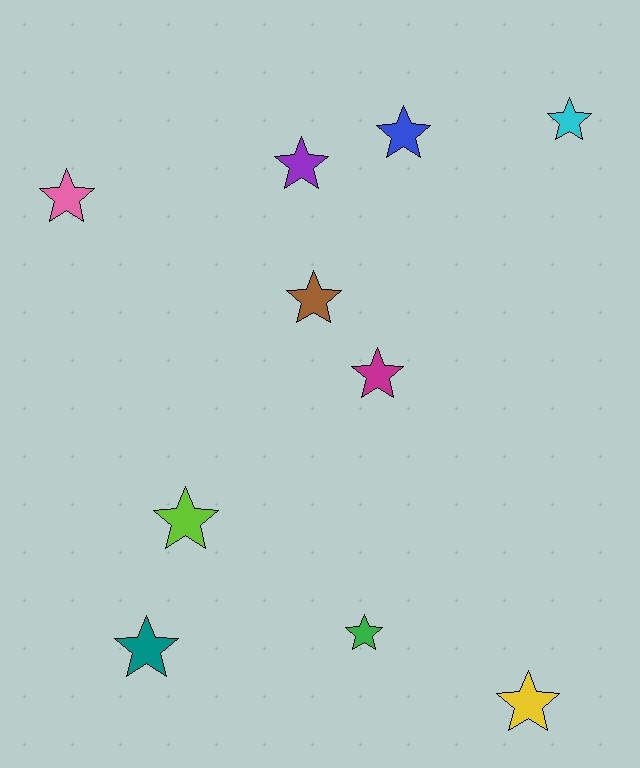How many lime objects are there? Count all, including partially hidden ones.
There is 1 lime object.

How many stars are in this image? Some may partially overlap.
There are 10 stars.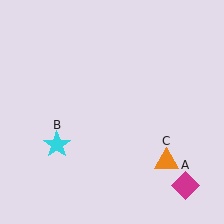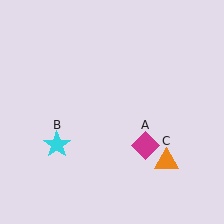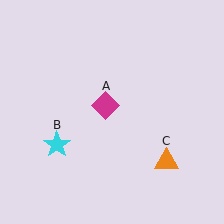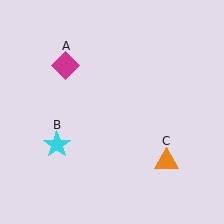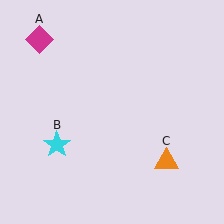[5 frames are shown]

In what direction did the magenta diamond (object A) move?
The magenta diamond (object A) moved up and to the left.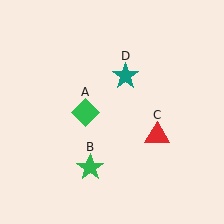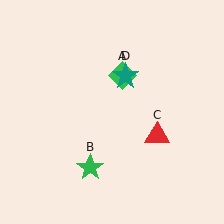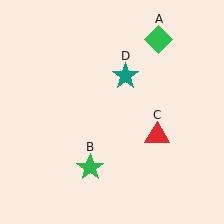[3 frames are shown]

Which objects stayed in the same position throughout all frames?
Green star (object B) and red triangle (object C) and teal star (object D) remained stationary.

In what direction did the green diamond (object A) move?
The green diamond (object A) moved up and to the right.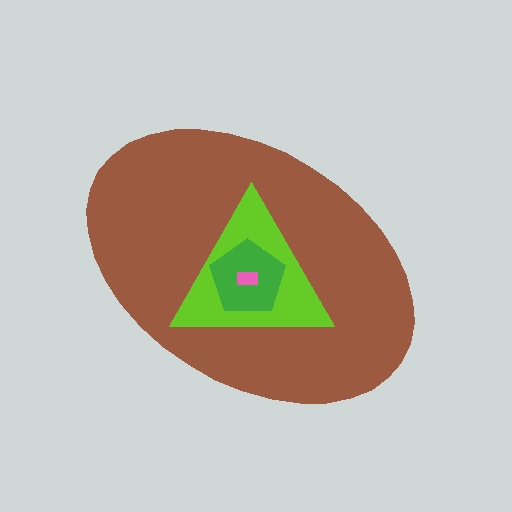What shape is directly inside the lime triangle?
The green pentagon.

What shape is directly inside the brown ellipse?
The lime triangle.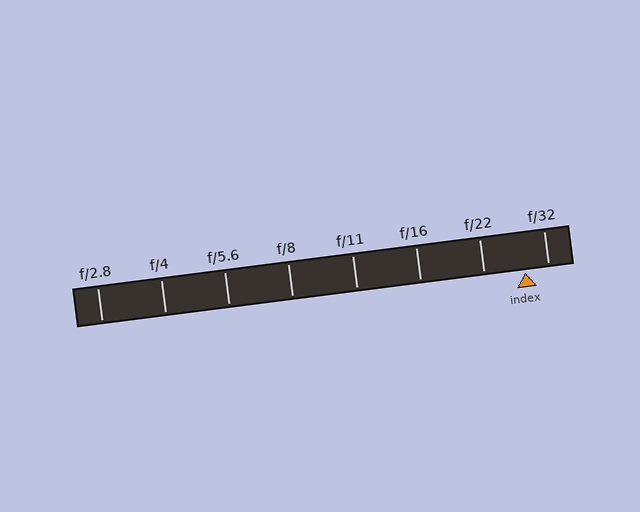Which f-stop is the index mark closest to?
The index mark is closest to f/32.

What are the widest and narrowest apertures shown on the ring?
The widest aperture shown is f/2.8 and the narrowest is f/32.